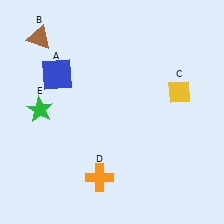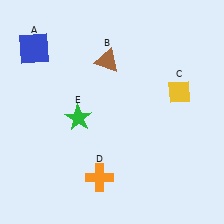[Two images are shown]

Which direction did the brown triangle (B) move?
The brown triangle (B) moved right.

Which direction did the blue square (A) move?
The blue square (A) moved up.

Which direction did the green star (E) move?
The green star (E) moved right.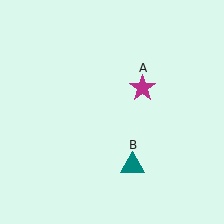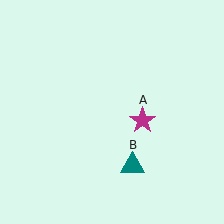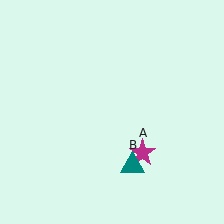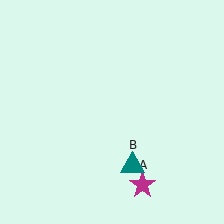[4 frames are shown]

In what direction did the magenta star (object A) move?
The magenta star (object A) moved down.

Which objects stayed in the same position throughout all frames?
Teal triangle (object B) remained stationary.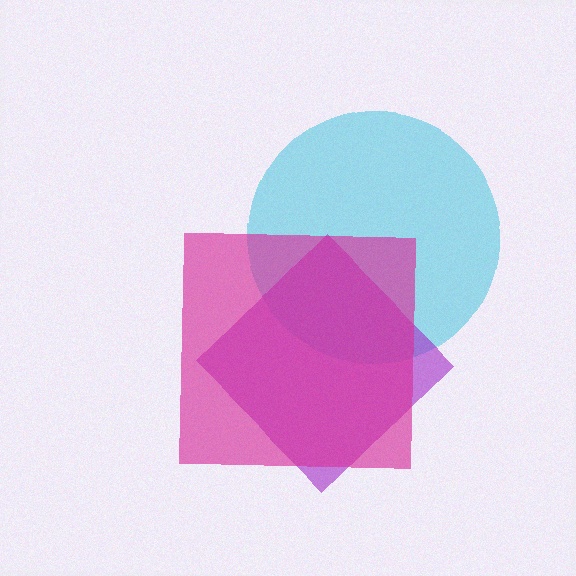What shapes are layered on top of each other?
The layered shapes are: a cyan circle, a purple diamond, a magenta square.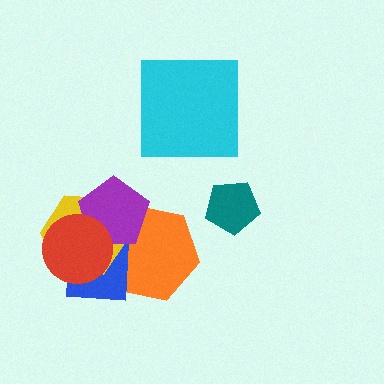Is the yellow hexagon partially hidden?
Yes, it is partially covered by another shape.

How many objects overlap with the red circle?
4 objects overlap with the red circle.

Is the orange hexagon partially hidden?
Yes, it is partially covered by another shape.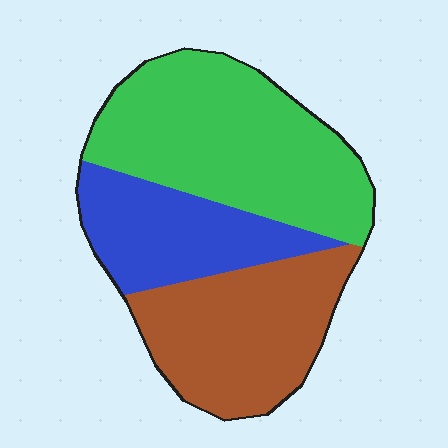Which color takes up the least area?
Blue, at roughly 25%.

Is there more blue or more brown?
Brown.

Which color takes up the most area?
Green, at roughly 45%.